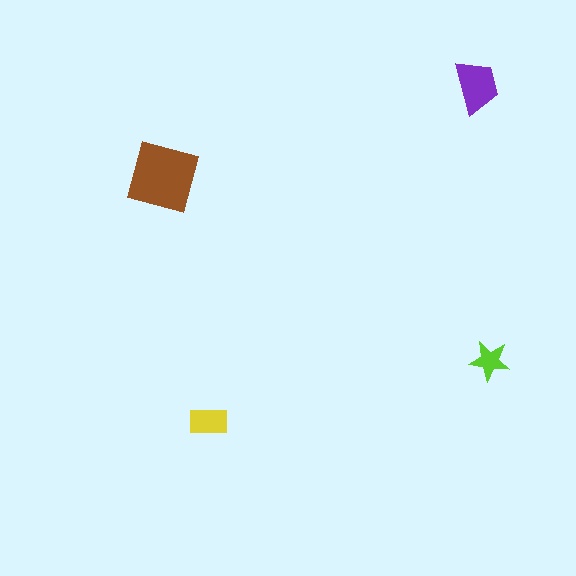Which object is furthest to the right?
The lime star is rightmost.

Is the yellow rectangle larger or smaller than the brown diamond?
Smaller.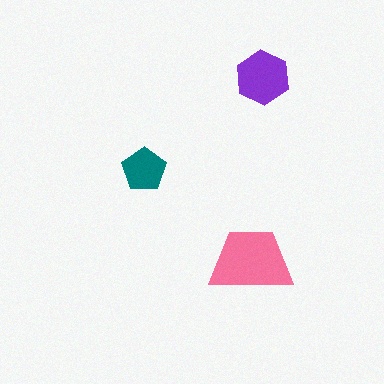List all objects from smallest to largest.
The teal pentagon, the purple hexagon, the pink trapezoid.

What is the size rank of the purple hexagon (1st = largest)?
2nd.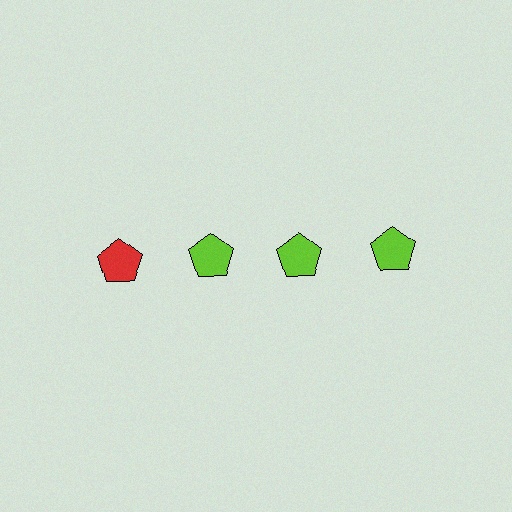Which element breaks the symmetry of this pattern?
The red pentagon in the top row, leftmost column breaks the symmetry. All other shapes are lime pentagons.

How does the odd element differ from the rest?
It has a different color: red instead of lime.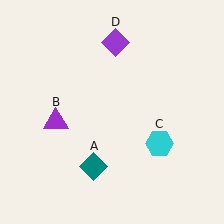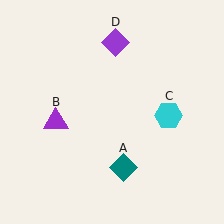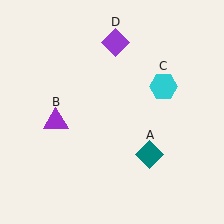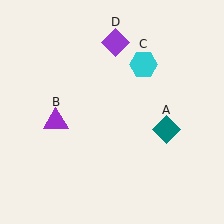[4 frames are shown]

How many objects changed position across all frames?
2 objects changed position: teal diamond (object A), cyan hexagon (object C).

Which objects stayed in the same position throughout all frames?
Purple triangle (object B) and purple diamond (object D) remained stationary.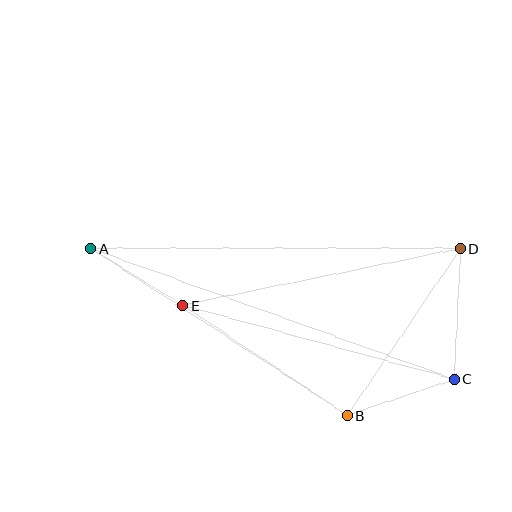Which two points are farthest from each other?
Points A and C are farthest from each other.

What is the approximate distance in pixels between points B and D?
The distance between B and D is approximately 202 pixels.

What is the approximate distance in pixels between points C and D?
The distance between C and D is approximately 131 pixels.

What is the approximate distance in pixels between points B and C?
The distance between B and C is approximately 113 pixels.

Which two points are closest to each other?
Points A and E are closest to each other.